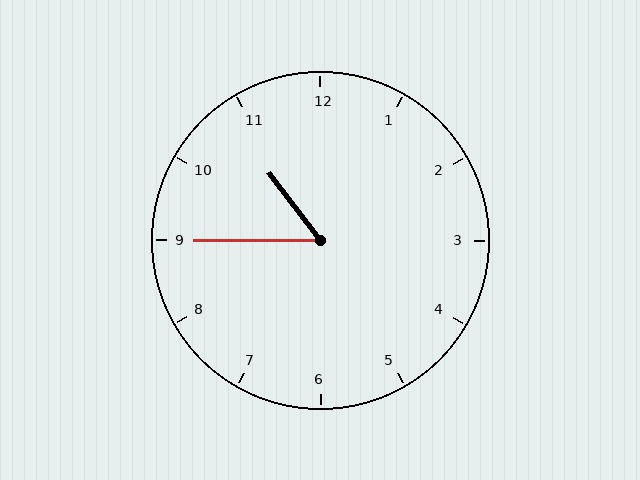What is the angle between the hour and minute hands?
Approximately 52 degrees.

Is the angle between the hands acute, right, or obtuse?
It is acute.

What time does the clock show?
10:45.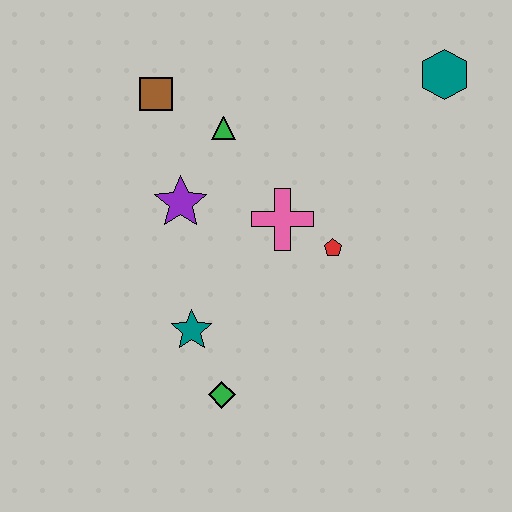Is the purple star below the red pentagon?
No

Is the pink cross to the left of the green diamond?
No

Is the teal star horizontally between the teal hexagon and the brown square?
Yes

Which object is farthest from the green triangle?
The green diamond is farthest from the green triangle.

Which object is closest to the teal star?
The green diamond is closest to the teal star.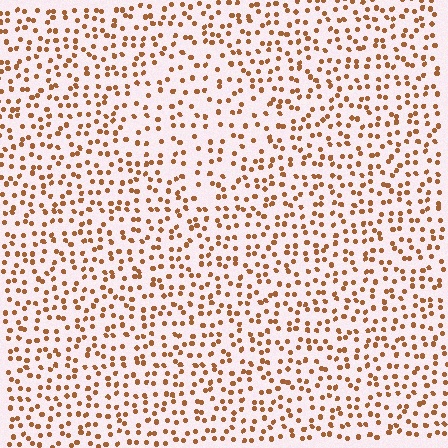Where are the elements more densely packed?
The elements are more densely packed outside the diamond boundary.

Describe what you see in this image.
The image contains small brown elements arranged at two different densities. A diamond-shaped region is visible where the elements are less densely packed than the surrounding area.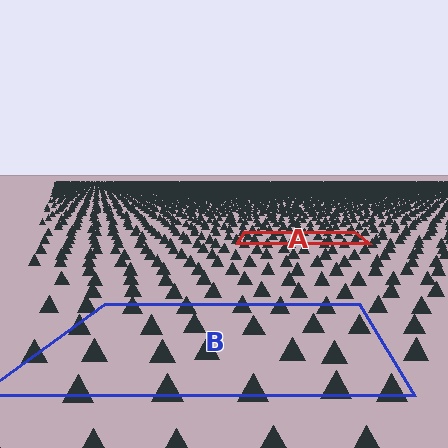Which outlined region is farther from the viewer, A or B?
Region A is farther from the viewer — the texture elements inside it appear smaller and more densely packed.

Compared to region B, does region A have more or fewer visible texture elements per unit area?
Region A has more texture elements per unit area — they are packed more densely because it is farther away.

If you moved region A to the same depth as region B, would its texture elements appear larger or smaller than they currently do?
They would appear larger. At a closer depth, the same texture elements are projected at a bigger on-screen size.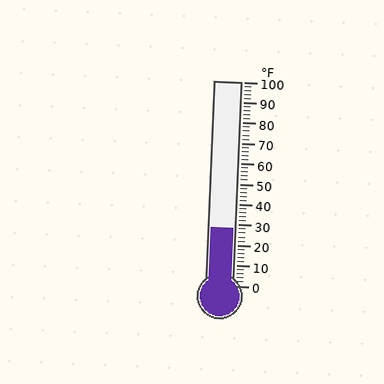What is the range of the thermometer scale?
The thermometer scale ranges from 0°F to 100°F.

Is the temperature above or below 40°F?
The temperature is below 40°F.